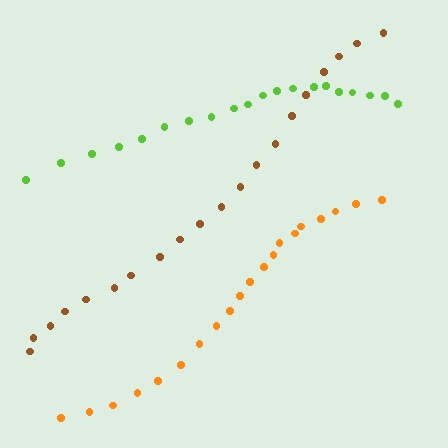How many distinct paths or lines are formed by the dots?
There are 3 distinct paths.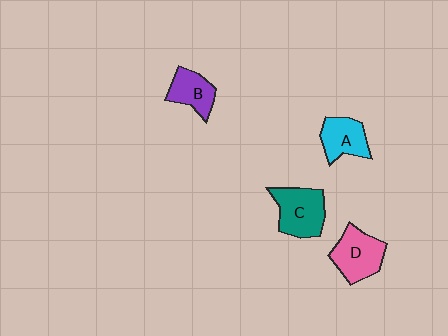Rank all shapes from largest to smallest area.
From largest to smallest: C (teal), D (pink), A (cyan), B (purple).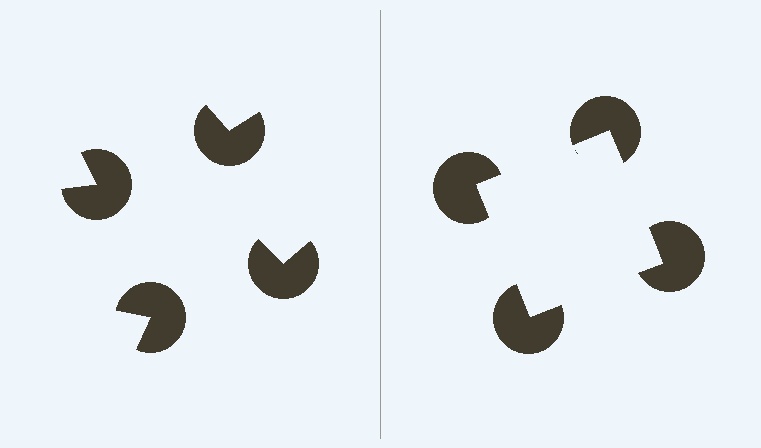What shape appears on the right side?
An illusory square.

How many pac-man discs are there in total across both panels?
8 — 4 on each side.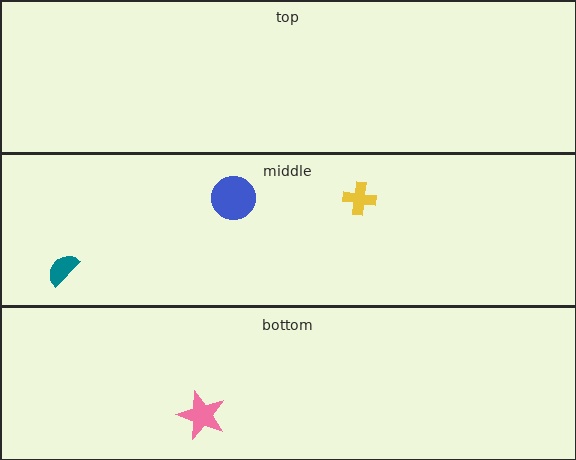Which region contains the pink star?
The bottom region.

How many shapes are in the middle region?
3.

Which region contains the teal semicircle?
The middle region.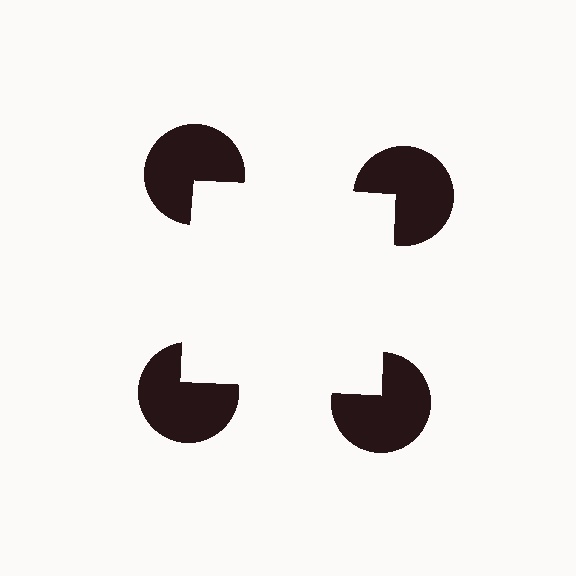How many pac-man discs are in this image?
There are 4 — one at each vertex of the illusory square.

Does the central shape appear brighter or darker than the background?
It typically appears slightly brighter than the background, even though no actual brightness change is drawn.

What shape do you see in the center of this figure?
An illusory square — its edges are inferred from the aligned wedge cuts in the pac-man discs, not physically drawn.